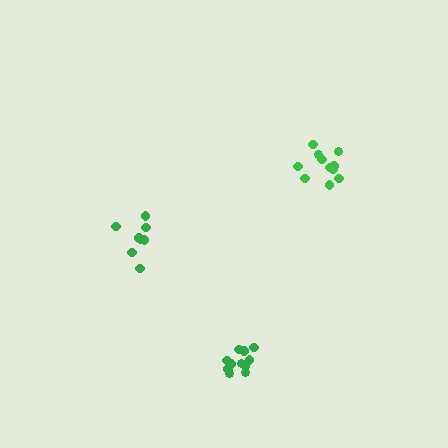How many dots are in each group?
Group 1: 8 dots, Group 2: 11 dots, Group 3: 11 dots (30 total).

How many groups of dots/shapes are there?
There are 3 groups.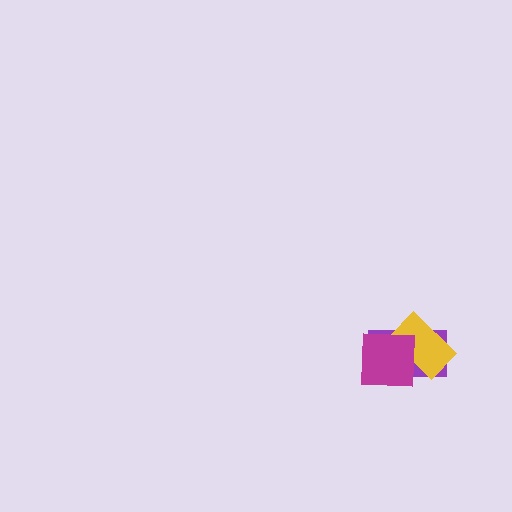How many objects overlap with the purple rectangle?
2 objects overlap with the purple rectangle.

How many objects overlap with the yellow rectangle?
2 objects overlap with the yellow rectangle.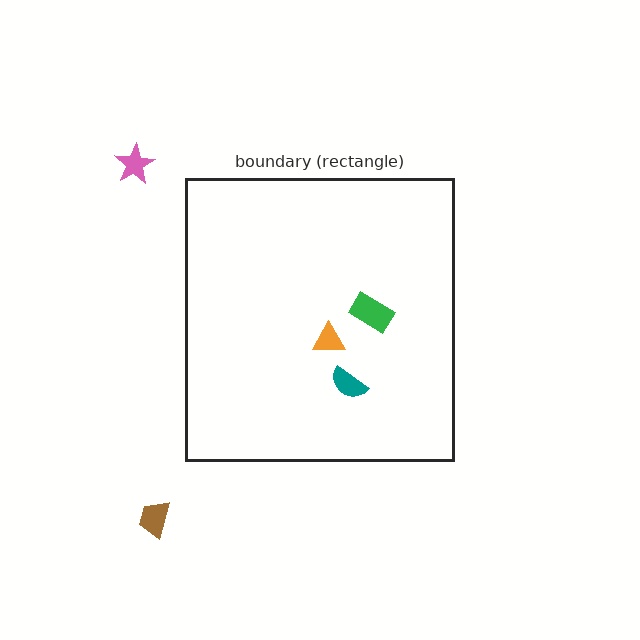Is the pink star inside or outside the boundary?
Outside.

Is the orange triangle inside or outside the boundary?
Inside.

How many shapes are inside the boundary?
3 inside, 2 outside.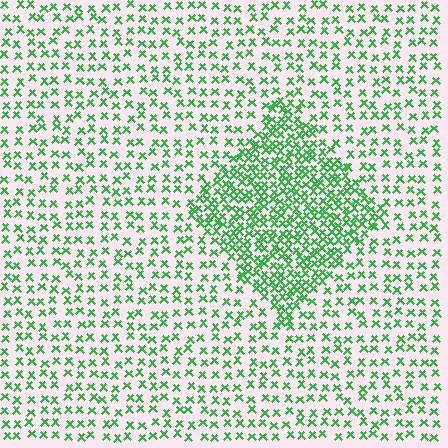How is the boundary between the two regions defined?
The boundary is defined by a change in element density (approximately 2.3x ratio). All elements are the same color, size, and shape.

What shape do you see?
I see a diamond.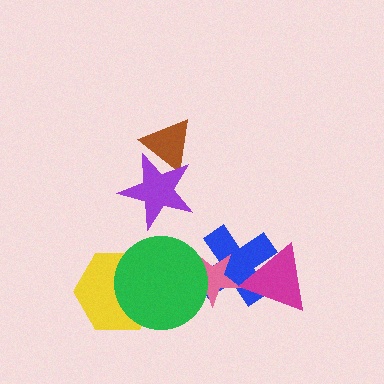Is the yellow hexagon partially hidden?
Yes, it is partially covered by another shape.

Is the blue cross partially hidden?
Yes, it is partially covered by another shape.